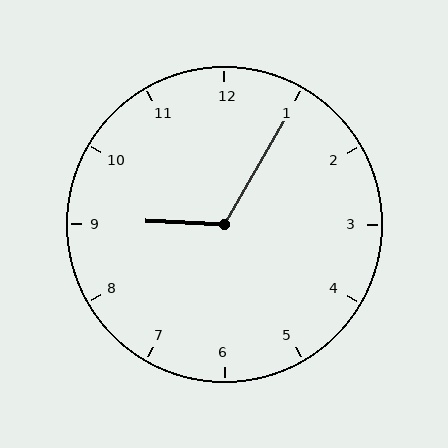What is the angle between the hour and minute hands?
Approximately 118 degrees.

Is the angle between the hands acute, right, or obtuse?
It is obtuse.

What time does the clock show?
9:05.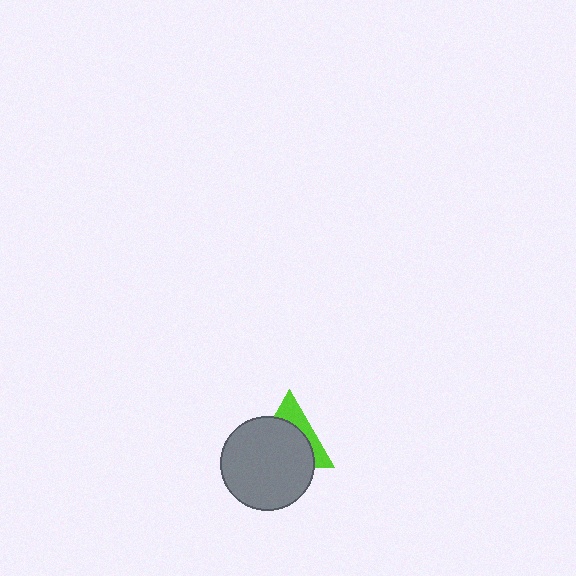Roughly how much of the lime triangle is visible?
A small part of it is visible (roughly 33%).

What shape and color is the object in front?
The object in front is a gray circle.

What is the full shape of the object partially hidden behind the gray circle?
The partially hidden object is a lime triangle.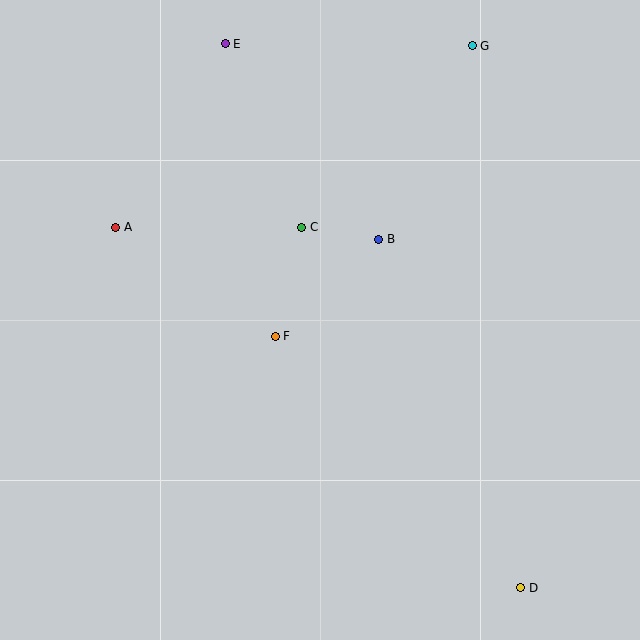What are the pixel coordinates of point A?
Point A is at (116, 227).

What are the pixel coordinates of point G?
Point G is at (472, 46).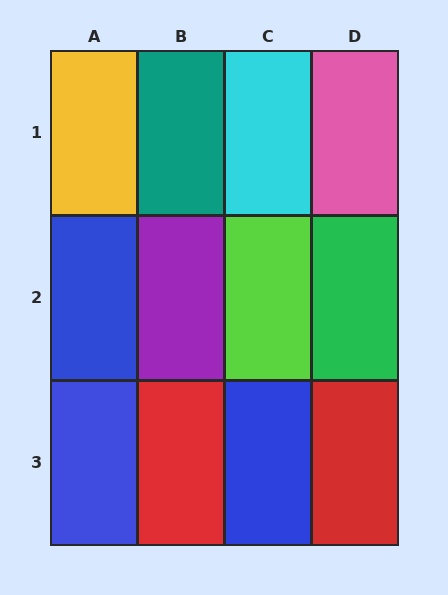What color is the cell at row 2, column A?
Blue.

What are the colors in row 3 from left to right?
Blue, red, blue, red.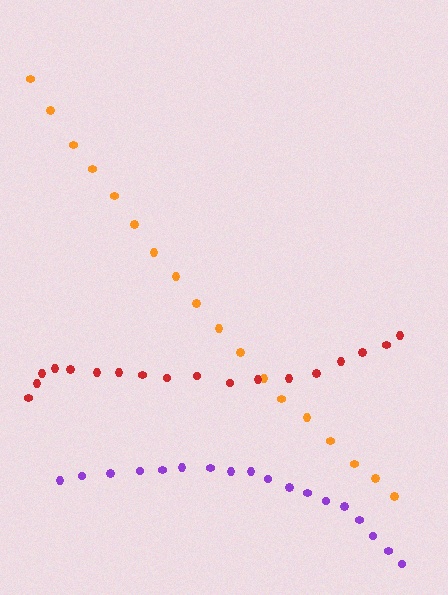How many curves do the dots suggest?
There are 3 distinct paths.